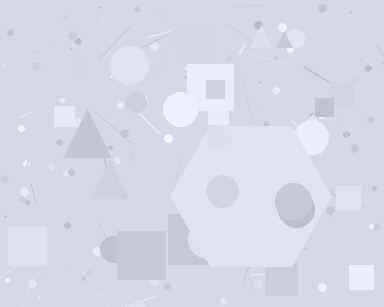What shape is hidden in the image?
A hexagon is hidden in the image.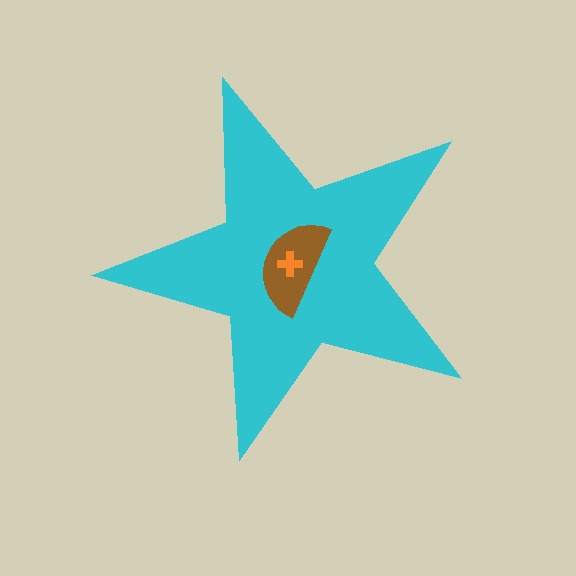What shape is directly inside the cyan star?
The brown semicircle.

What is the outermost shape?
The cyan star.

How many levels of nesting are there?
3.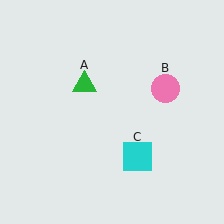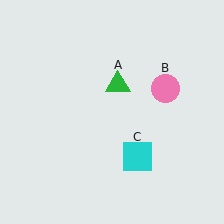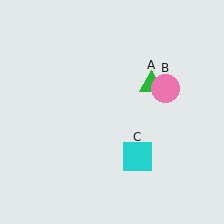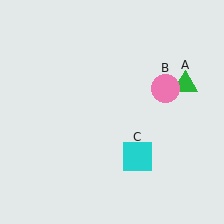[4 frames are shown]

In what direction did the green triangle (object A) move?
The green triangle (object A) moved right.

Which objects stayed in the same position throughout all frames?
Pink circle (object B) and cyan square (object C) remained stationary.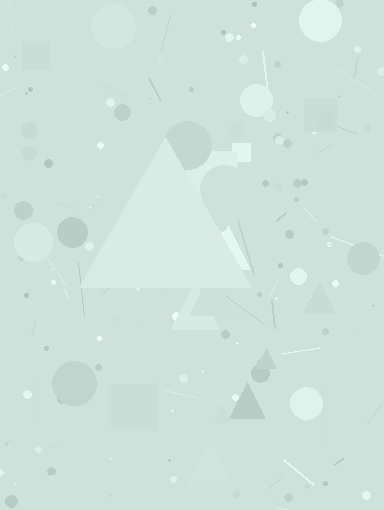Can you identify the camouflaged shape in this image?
The camouflaged shape is a triangle.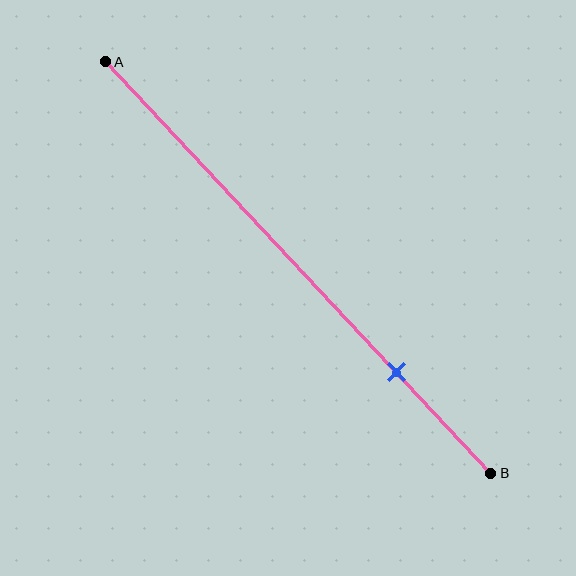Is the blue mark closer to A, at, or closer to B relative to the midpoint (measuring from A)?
The blue mark is closer to point B than the midpoint of segment AB.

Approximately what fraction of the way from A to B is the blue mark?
The blue mark is approximately 75% of the way from A to B.